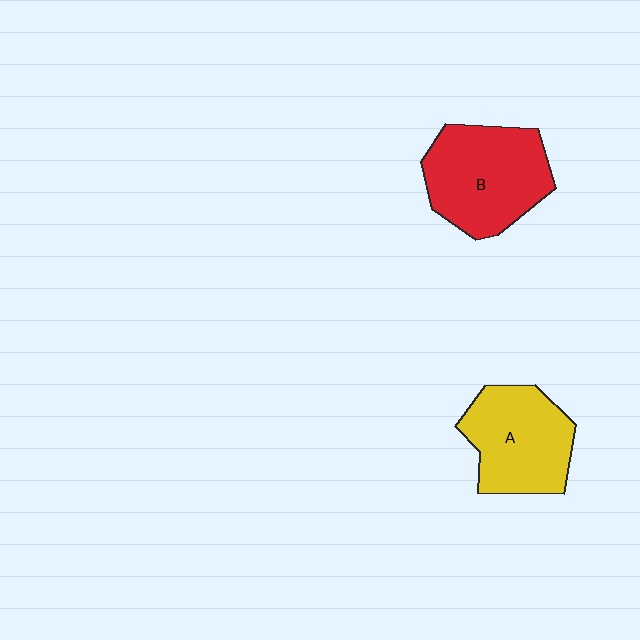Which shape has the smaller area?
Shape A (yellow).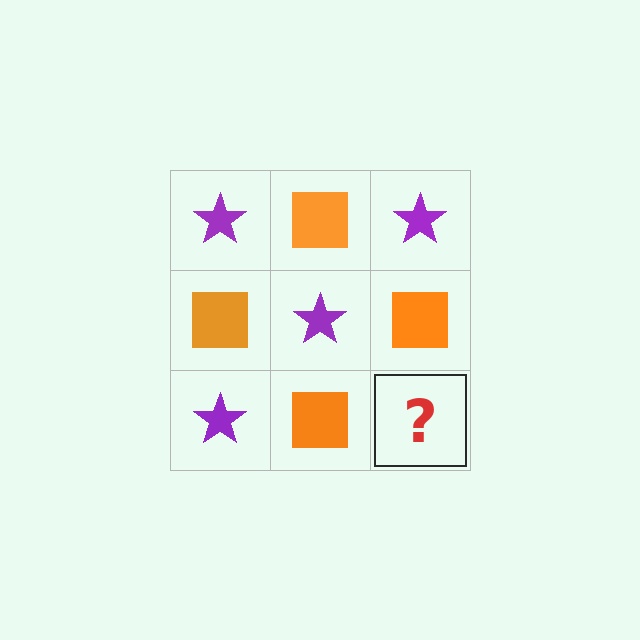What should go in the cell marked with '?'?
The missing cell should contain a purple star.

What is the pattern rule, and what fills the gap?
The rule is that it alternates purple star and orange square in a checkerboard pattern. The gap should be filled with a purple star.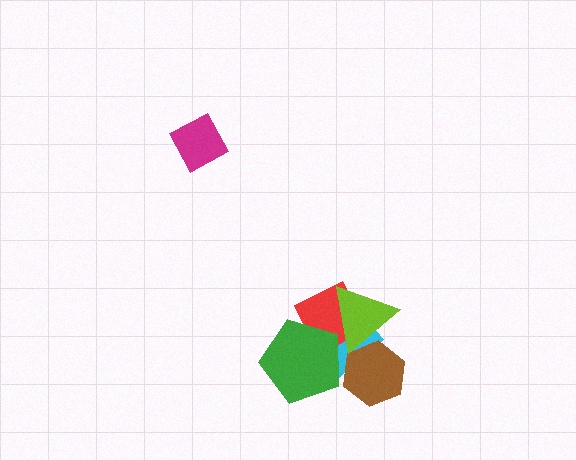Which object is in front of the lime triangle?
The green pentagon is in front of the lime triangle.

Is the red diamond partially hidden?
Yes, it is partially covered by another shape.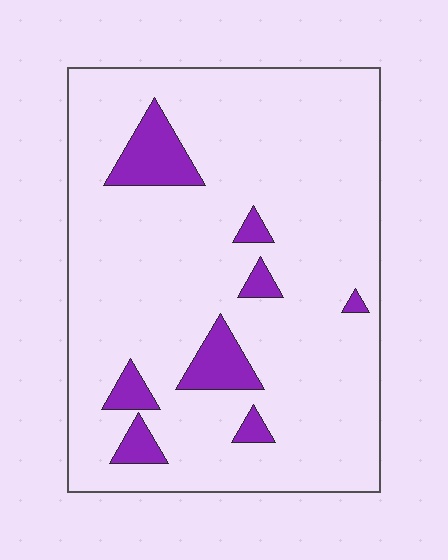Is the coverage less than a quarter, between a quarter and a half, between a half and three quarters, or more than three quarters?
Less than a quarter.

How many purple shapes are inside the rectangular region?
8.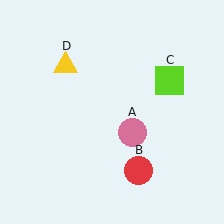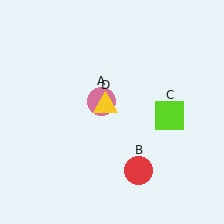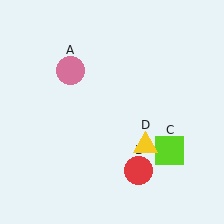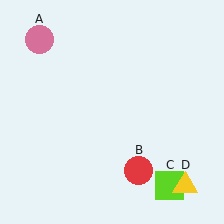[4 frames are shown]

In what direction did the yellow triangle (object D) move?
The yellow triangle (object D) moved down and to the right.